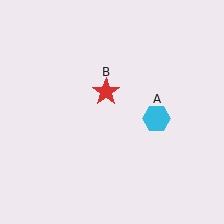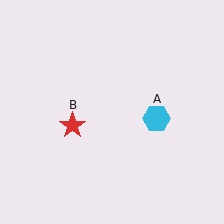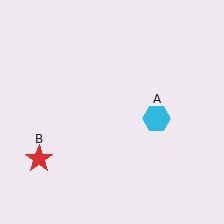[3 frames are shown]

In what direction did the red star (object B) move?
The red star (object B) moved down and to the left.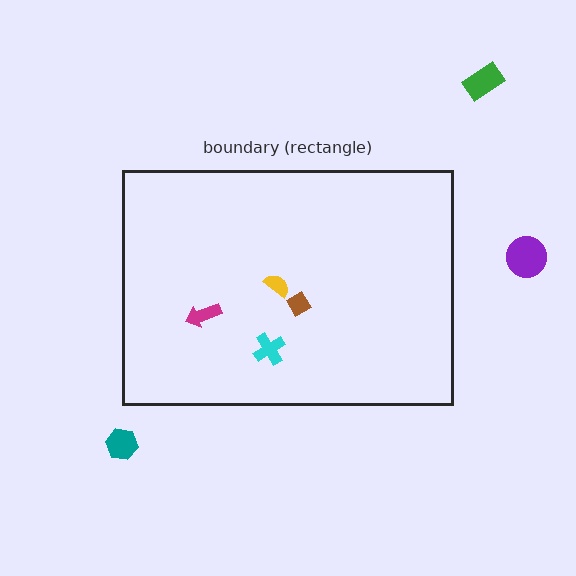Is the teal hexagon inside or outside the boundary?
Outside.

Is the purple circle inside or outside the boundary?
Outside.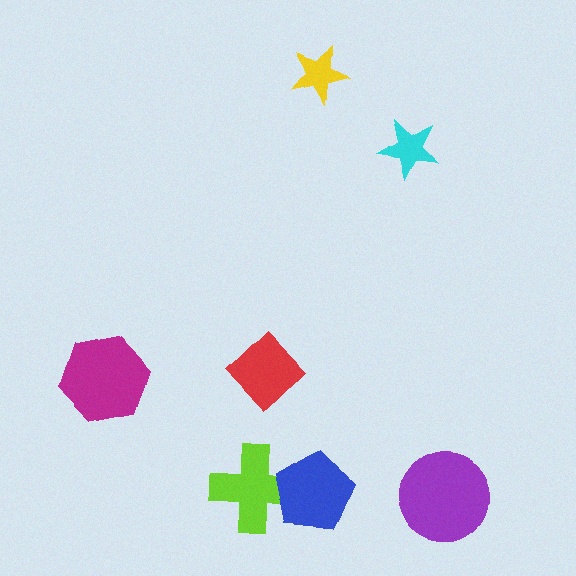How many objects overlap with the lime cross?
1 object overlaps with the lime cross.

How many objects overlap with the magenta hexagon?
0 objects overlap with the magenta hexagon.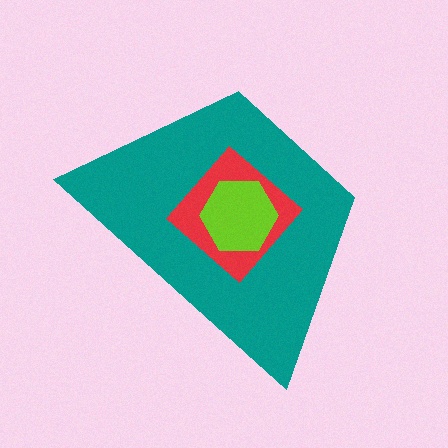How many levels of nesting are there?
3.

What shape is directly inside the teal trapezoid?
The red diamond.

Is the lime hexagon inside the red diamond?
Yes.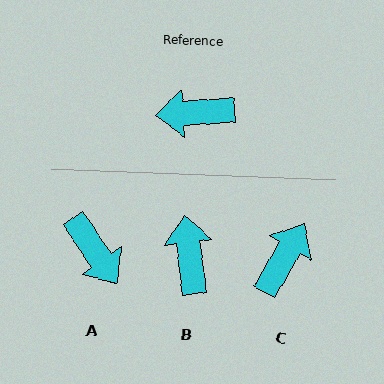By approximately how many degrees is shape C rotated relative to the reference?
Approximately 124 degrees clockwise.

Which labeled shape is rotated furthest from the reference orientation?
C, about 124 degrees away.